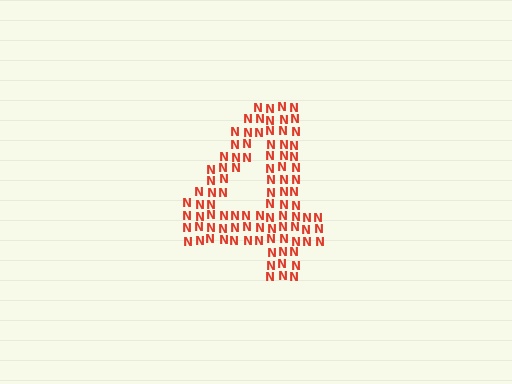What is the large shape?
The large shape is the digit 4.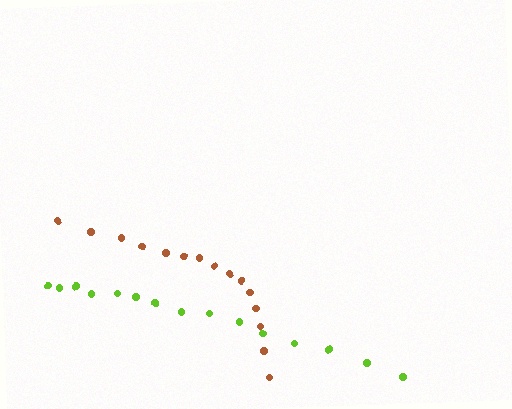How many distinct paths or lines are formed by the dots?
There are 2 distinct paths.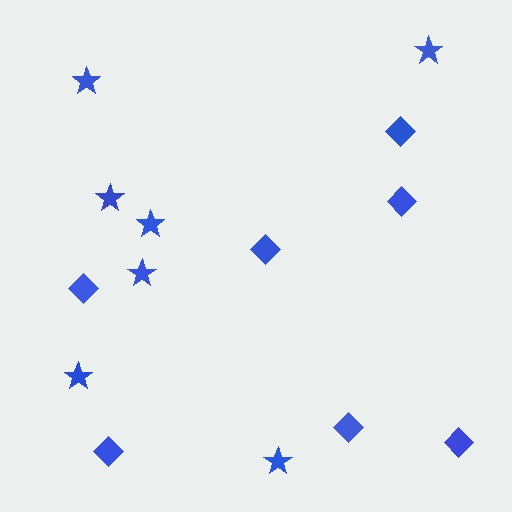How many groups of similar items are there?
There are 2 groups: one group of stars (7) and one group of diamonds (7).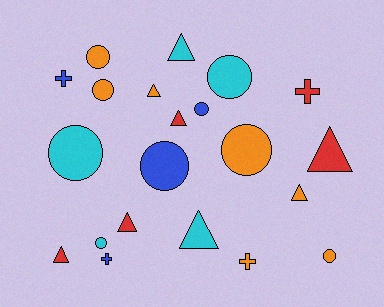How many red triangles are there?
There are 4 red triangles.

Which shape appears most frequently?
Circle, with 9 objects.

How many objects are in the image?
There are 21 objects.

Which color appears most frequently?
Orange, with 7 objects.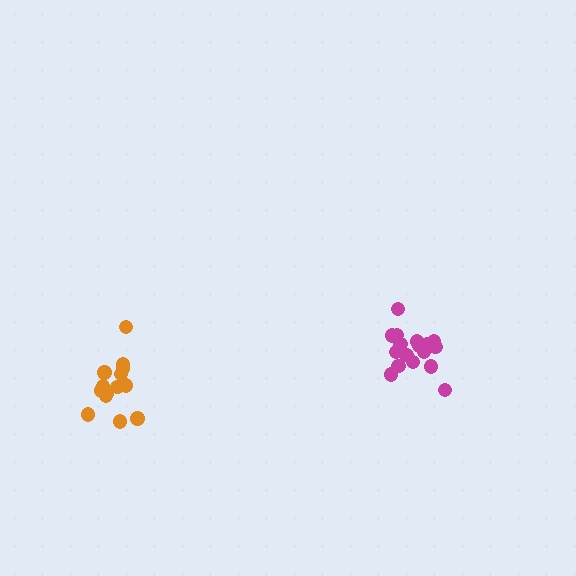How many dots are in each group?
Group 1: 14 dots, Group 2: 17 dots (31 total).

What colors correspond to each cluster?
The clusters are colored: orange, magenta.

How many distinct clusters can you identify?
There are 2 distinct clusters.